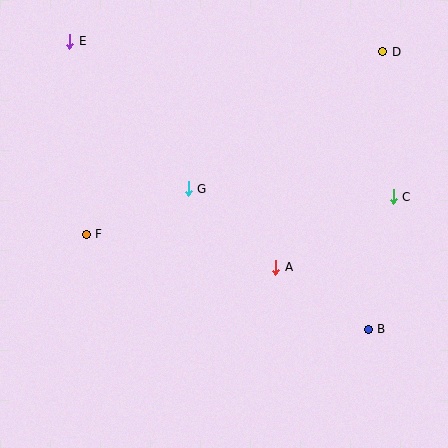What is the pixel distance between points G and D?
The distance between G and D is 238 pixels.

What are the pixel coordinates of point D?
Point D is at (383, 52).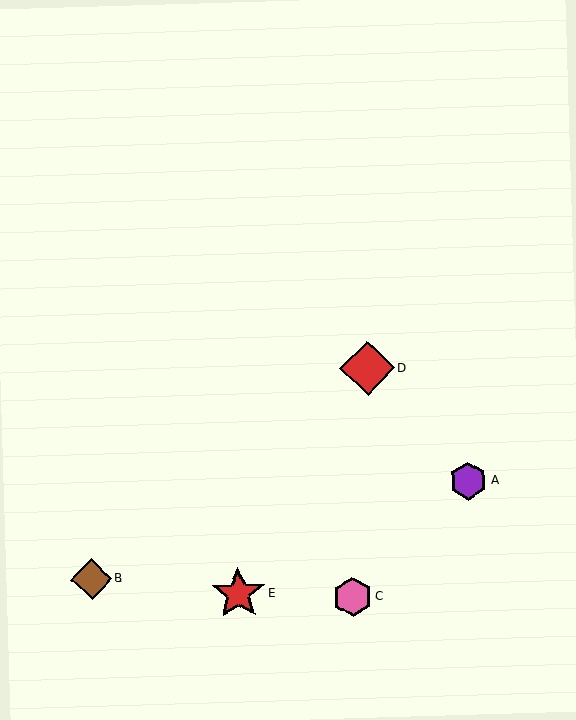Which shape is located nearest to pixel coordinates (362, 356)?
The red diamond (labeled D) at (367, 368) is nearest to that location.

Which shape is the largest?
The red diamond (labeled D) is the largest.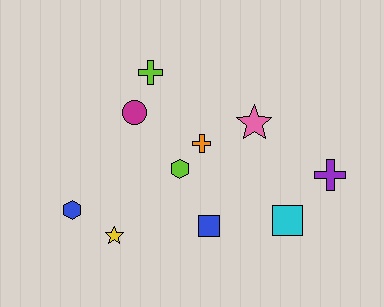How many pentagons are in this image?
There are no pentagons.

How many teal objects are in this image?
There are no teal objects.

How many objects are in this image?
There are 10 objects.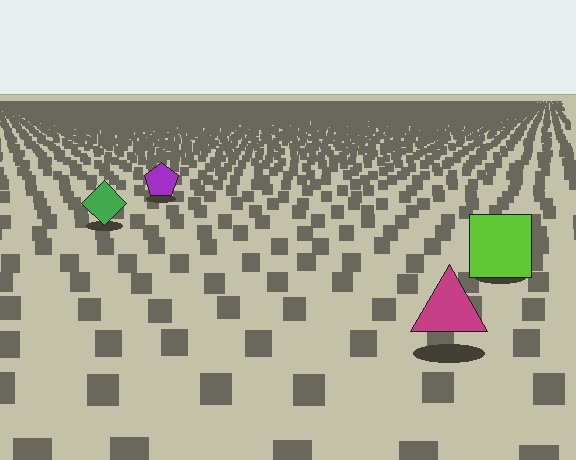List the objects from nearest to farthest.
From nearest to farthest: the magenta triangle, the lime square, the green diamond, the purple pentagon.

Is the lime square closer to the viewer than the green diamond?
Yes. The lime square is closer — you can tell from the texture gradient: the ground texture is coarser near it.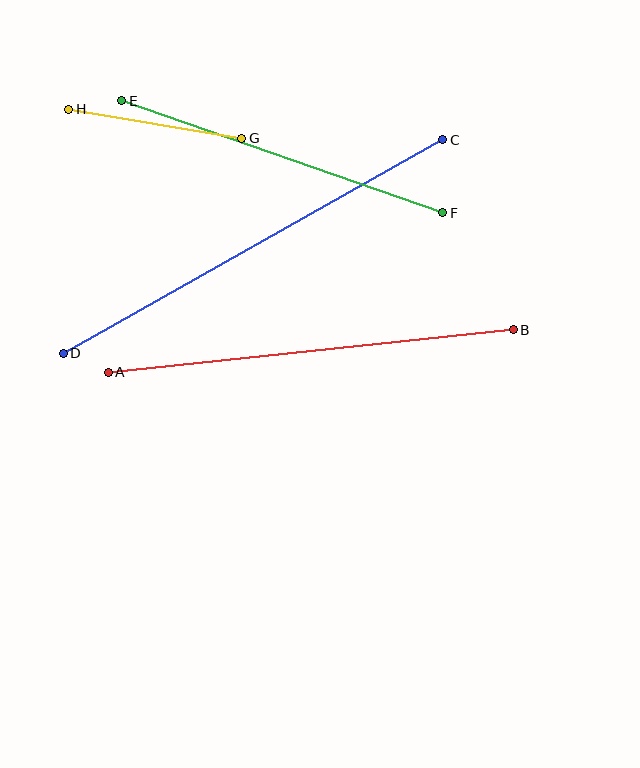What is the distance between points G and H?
The distance is approximately 176 pixels.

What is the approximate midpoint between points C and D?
The midpoint is at approximately (253, 246) pixels.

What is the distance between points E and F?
The distance is approximately 340 pixels.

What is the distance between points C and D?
The distance is approximately 436 pixels.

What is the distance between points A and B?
The distance is approximately 407 pixels.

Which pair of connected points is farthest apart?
Points C and D are farthest apart.